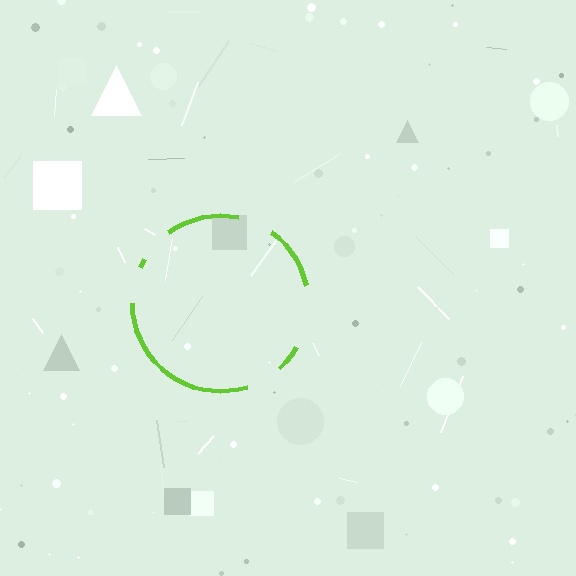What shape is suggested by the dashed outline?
The dashed outline suggests a circle.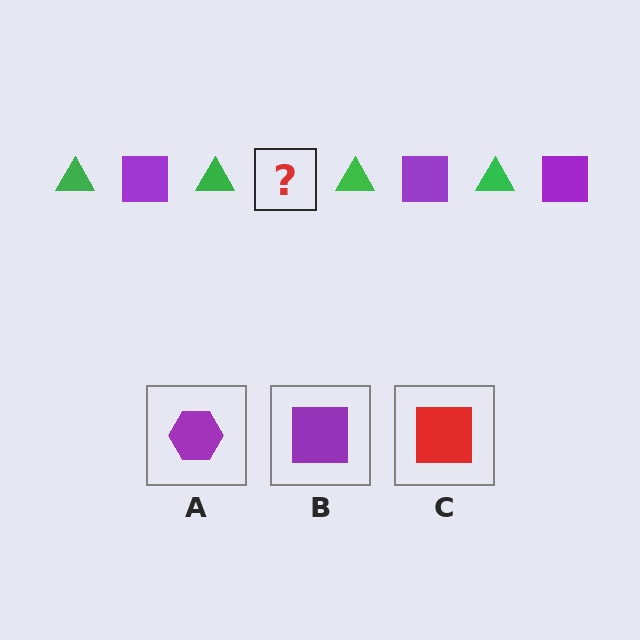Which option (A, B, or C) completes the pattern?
B.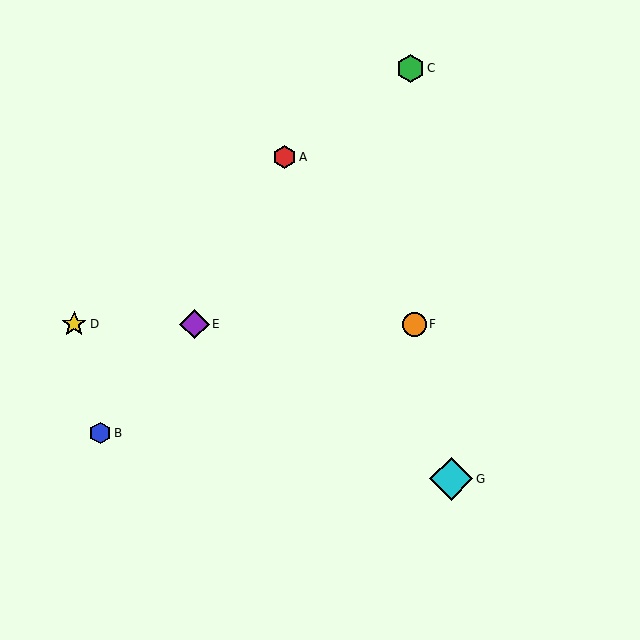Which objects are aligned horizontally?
Objects D, E, F are aligned horizontally.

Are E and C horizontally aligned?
No, E is at y≈324 and C is at y≈69.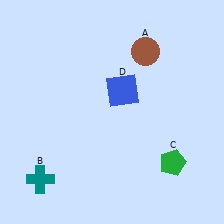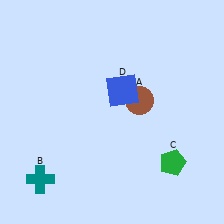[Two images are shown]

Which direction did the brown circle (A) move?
The brown circle (A) moved down.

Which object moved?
The brown circle (A) moved down.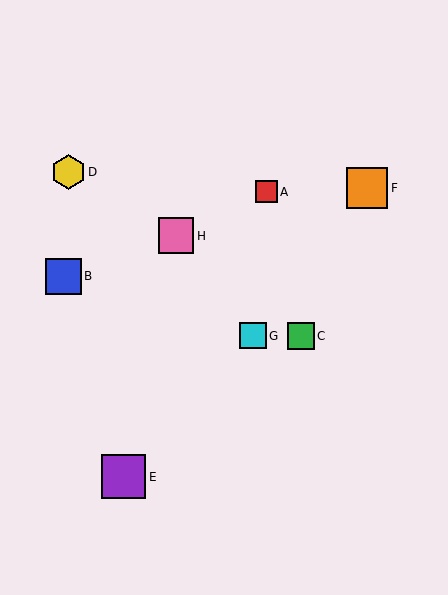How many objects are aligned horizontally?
2 objects (C, G) are aligned horizontally.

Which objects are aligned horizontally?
Objects C, G are aligned horizontally.